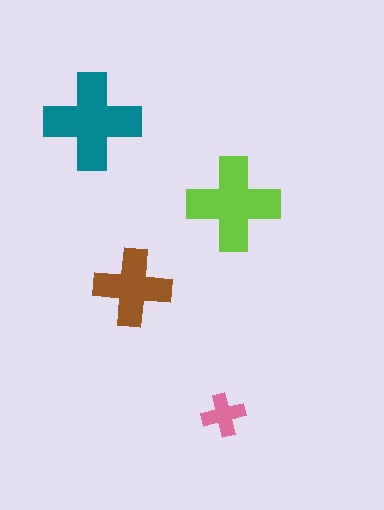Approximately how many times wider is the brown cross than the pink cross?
About 2 times wider.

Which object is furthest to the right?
The lime cross is rightmost.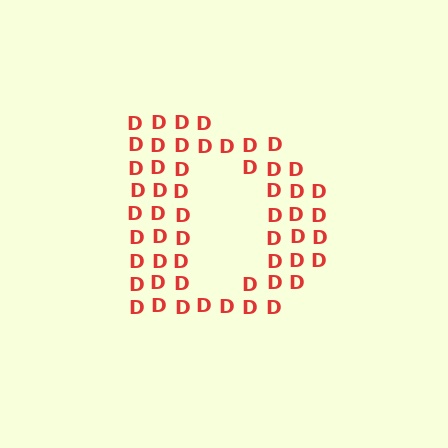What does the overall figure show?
The overall figure shows the letter D.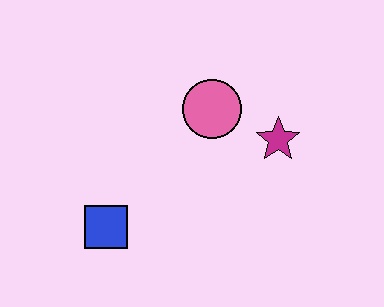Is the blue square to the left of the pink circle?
Yes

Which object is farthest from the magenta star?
The blue square is farthest from the magenta star.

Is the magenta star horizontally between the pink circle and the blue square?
No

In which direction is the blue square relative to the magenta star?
The blue square is to the left of the magenta star.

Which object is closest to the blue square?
The pink circle is closest to the blue square.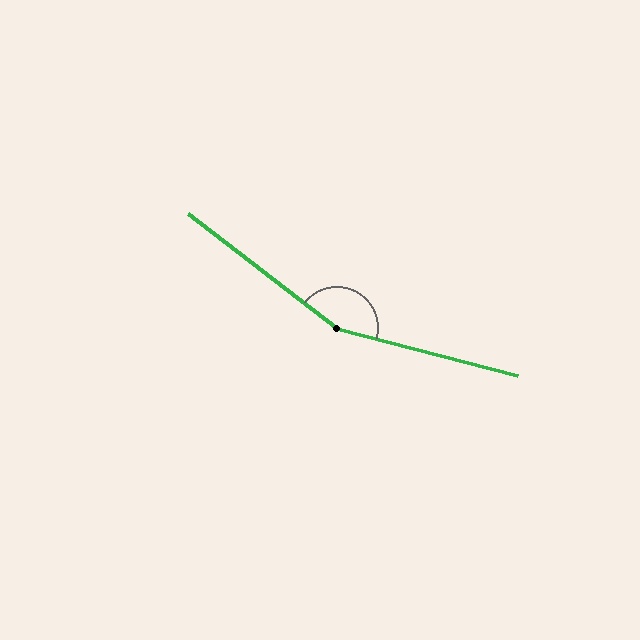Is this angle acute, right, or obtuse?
It is obtuse.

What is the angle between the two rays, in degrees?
Approximately 157 degrees.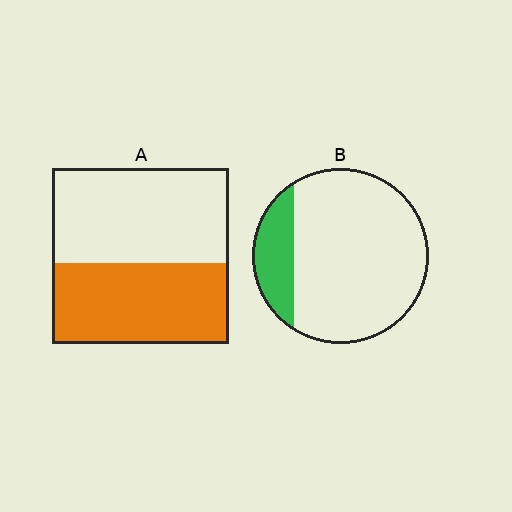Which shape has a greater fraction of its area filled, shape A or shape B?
Shape A.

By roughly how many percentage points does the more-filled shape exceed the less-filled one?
By roughly 30 percentage points (A over B).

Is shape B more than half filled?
No.